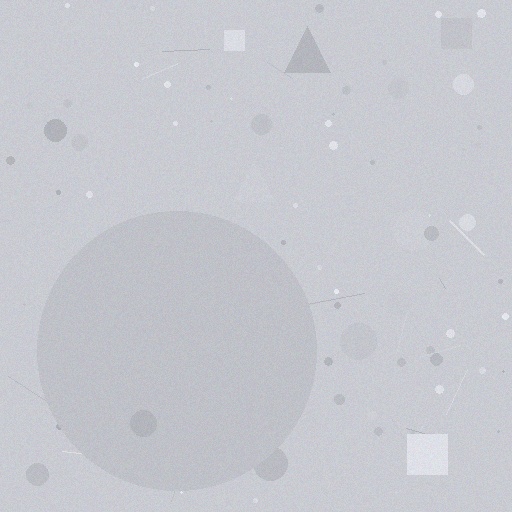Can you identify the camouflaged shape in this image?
The camouflaged shape is a circle.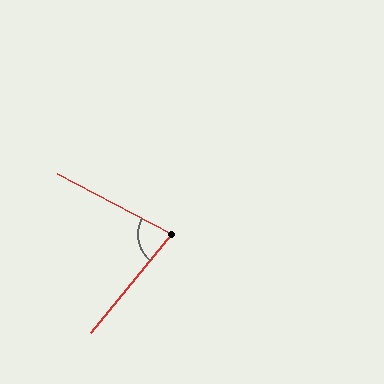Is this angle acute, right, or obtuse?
It is acute.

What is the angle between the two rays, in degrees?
Approximately 79 degrees.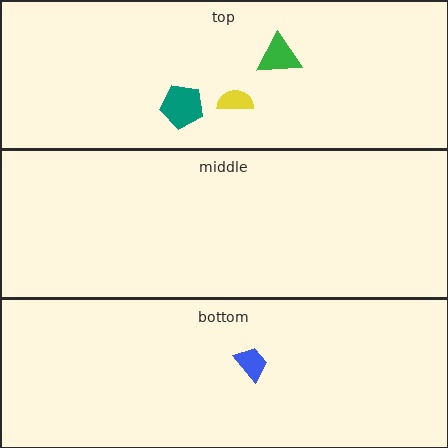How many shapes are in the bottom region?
1.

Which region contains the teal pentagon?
The top region.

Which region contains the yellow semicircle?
The top region.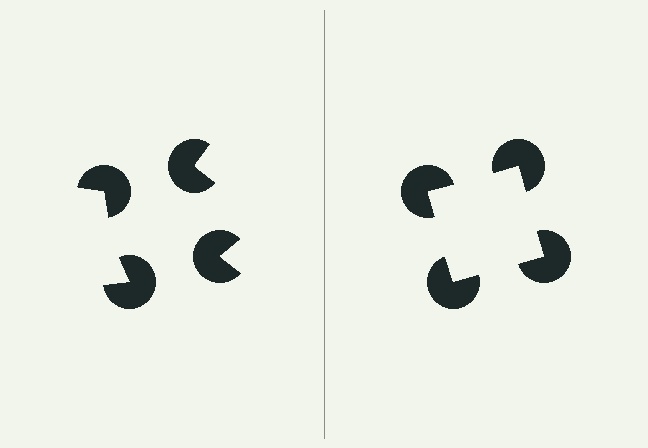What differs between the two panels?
The pac-man discs are positioned identically on both sides; only the wedge orientations differ. On the right they align to a square; on the left they are misaligned.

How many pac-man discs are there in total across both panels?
8 — 4 on each side.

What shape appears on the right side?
An illusory square.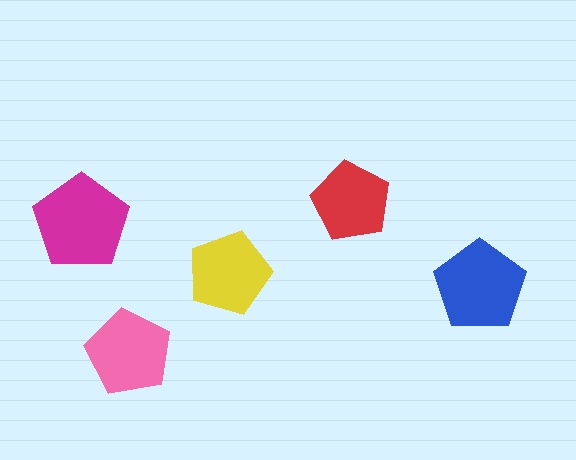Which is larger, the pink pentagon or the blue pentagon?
The blue one.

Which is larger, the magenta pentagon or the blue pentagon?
The magenta one.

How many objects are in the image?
There are 5 objects in the image.